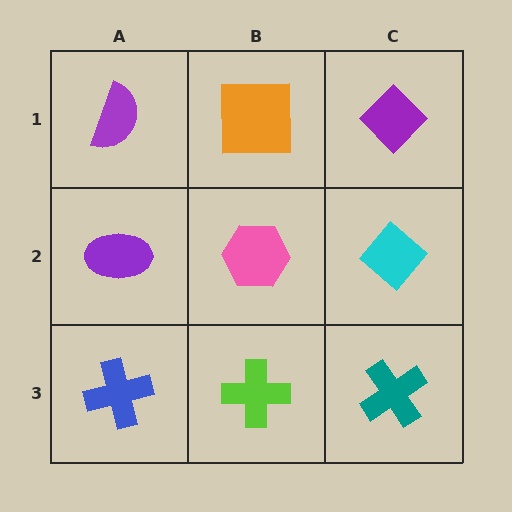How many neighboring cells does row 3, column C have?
2.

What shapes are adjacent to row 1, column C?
A cyan diamond (row 2, column C), an orange square (row 1, column B).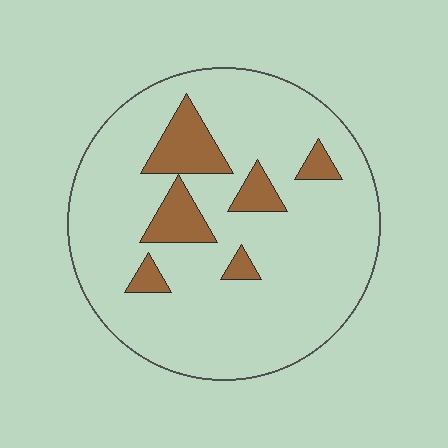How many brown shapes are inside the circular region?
6.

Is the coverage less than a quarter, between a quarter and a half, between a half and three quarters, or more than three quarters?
Less than a quarter.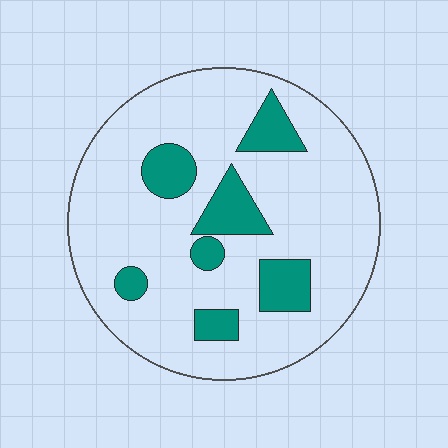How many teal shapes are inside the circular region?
7.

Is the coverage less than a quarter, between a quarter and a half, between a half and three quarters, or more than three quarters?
Less than a quarter.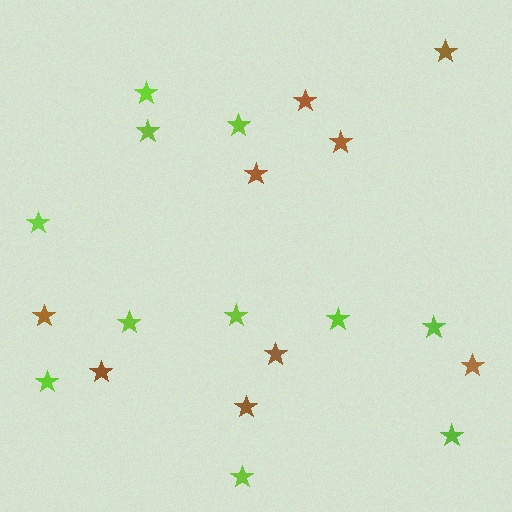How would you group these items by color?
There are 2 groups: one group of brown stars (9) and one group of lime stars (11).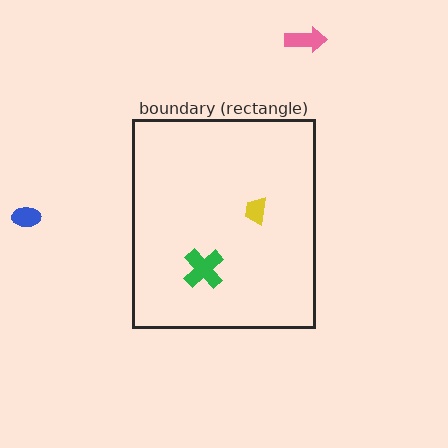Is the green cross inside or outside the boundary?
Inside.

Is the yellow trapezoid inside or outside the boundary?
Inside.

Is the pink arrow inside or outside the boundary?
Outside.